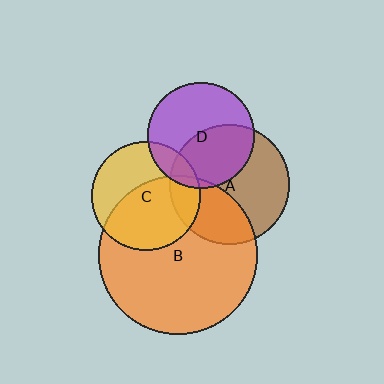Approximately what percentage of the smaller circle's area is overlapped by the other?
Approximately 35%.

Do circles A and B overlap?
Yes.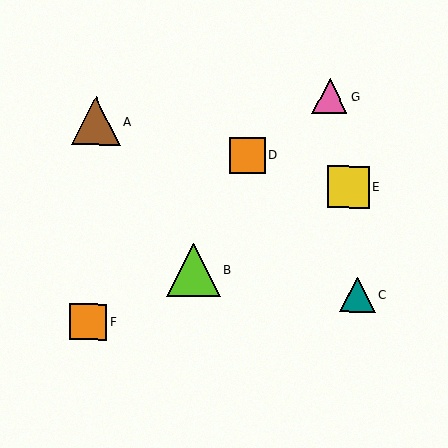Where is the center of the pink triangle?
The center of the pink triangle is at (330, 97).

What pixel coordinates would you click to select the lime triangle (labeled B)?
Click at (193, 270) to select the lime triangle B.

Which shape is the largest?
The lime triangle (labeled B) is the largest.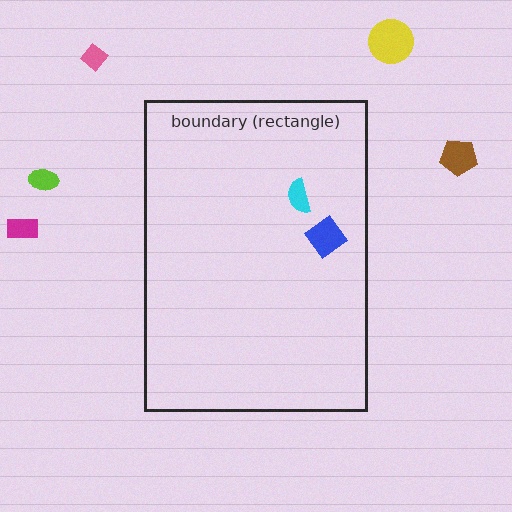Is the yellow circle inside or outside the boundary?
Outside.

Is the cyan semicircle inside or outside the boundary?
Inside.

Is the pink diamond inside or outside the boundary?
Outside.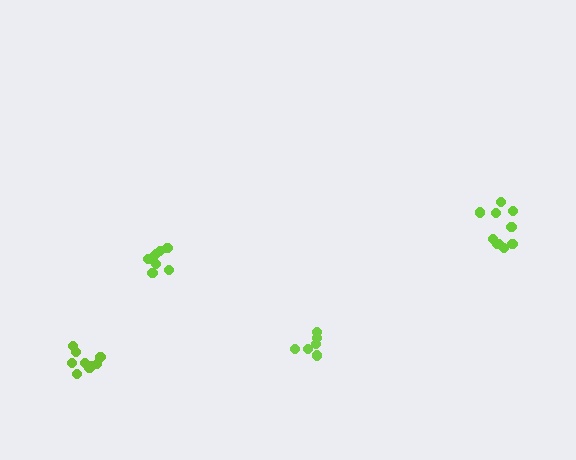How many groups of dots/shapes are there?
There are 4 groups.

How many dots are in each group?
Group 1: 8 dots, Group 2: 10 dots, Group 3: 6 dots, Group 4: 10 dots (34 total).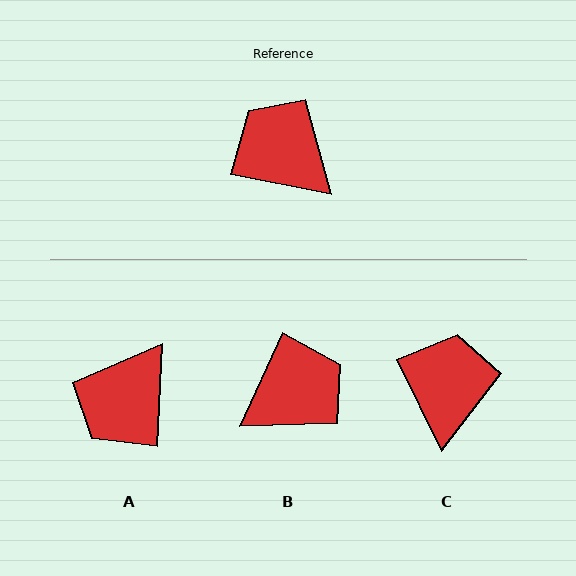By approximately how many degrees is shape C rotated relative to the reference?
Approximately 53 degrees clockwise.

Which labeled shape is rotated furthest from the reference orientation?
B, about 104 degrees away.